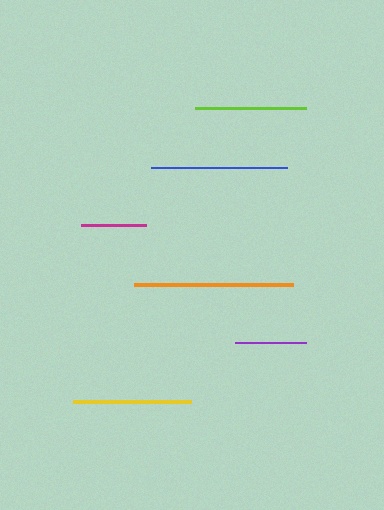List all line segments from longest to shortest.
From longest to shortest: orange, blue, yellow, lime, purple, magenta.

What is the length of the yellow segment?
The yellow segment is approximately 118 pixels long.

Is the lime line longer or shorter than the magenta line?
The lime line is longer than the magenta line.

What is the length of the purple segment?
The purple segment is approximately 70 pixels long.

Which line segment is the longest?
The orange line is the longest at approximately 159 pixels.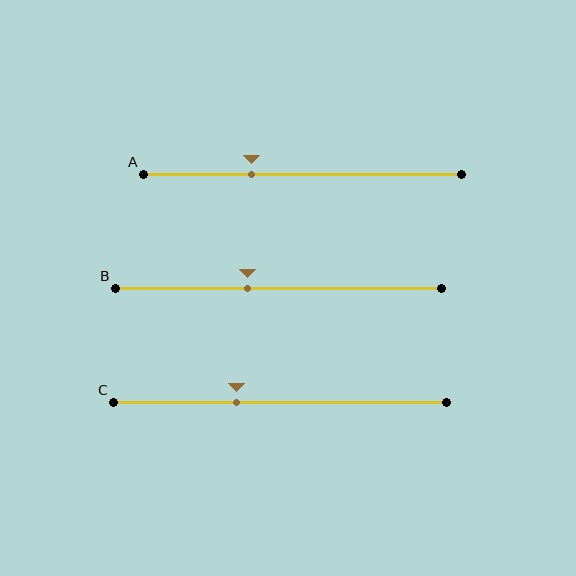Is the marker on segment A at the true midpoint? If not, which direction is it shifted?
No, the marker on segment A is shifted to the left by about 16% of the segment length.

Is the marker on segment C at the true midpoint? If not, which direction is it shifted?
No, the marker on segment C is shifted to the left by about 13% of the segment length.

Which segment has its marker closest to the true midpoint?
Segment B has its marker closest to the true midpoint.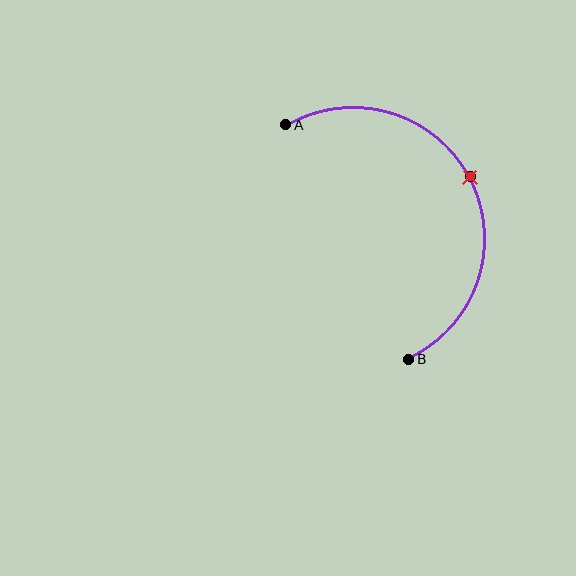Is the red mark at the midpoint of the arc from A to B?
Yes. The red mark lies on the arc at equal arc-length from both A and B — it is the arc midpoint.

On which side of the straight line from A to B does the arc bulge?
The arc bulges to the right of the straight line connecting A and B.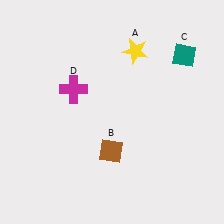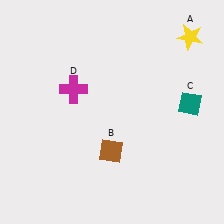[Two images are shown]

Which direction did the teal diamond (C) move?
The teal diamond (C) moved down.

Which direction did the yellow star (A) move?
The yellow star (A) moved right.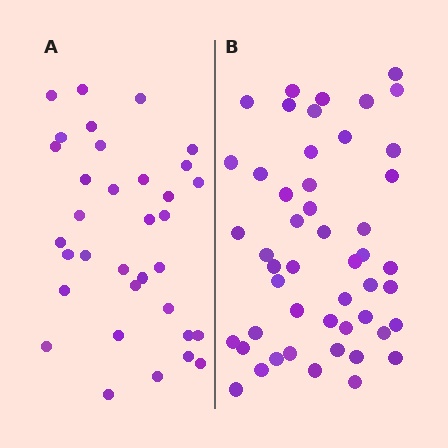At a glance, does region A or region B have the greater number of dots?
Region B (the right region) has more dots.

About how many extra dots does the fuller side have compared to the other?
Region B has approximately 15 more dots than region A.